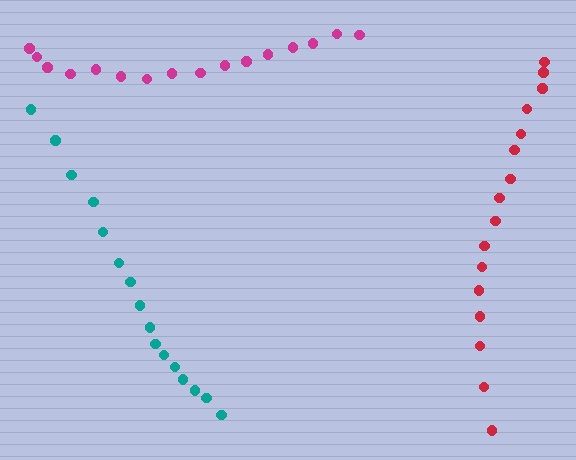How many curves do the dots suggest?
There are 3 distinct paths.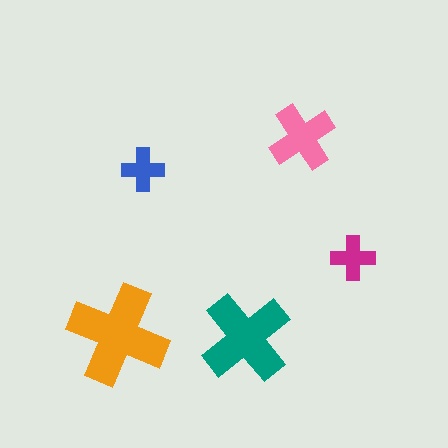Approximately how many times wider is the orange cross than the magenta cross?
About 2.5 times wider.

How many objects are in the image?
There are 5 objects in the image.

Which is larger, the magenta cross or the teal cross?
The teal one.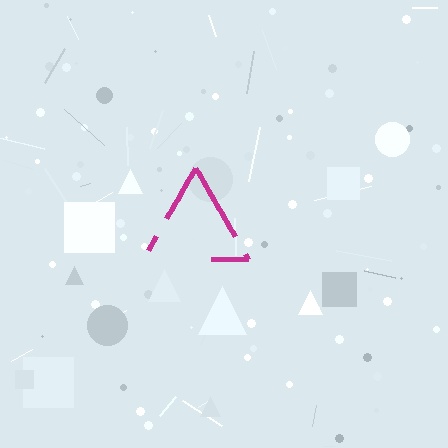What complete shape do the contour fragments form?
The contour fragments form a triangle.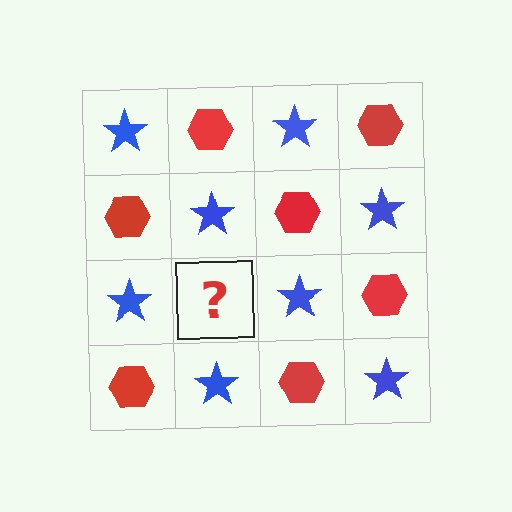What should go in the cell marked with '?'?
The missing cell should contain a red hexagon.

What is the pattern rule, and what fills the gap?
The rule is that it alternates blue star and red hexagon in a checkerboard pattern. The gap should be filled with a red hexagon.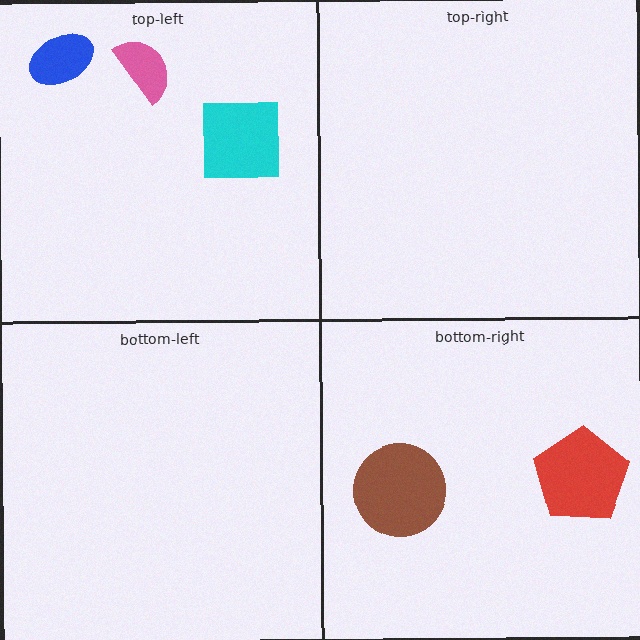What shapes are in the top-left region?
The blue ellipse, the cyan square, the pink semicircle.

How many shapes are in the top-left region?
3.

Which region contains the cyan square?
The top-left region.